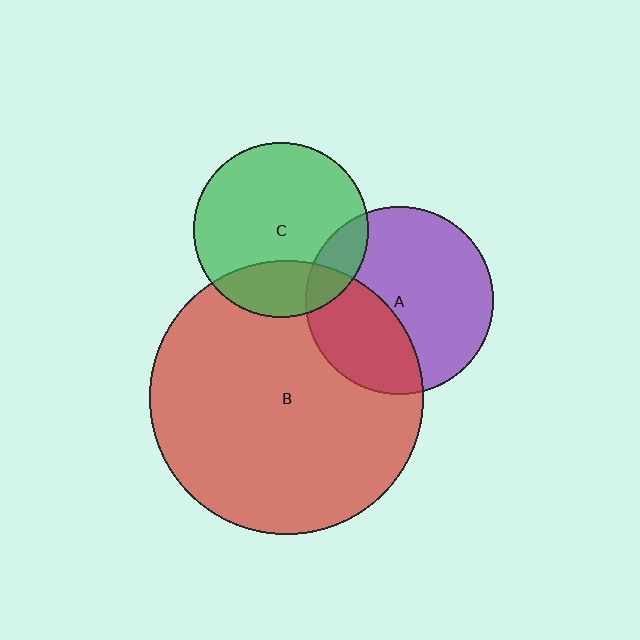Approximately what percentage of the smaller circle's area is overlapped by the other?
Approximately 15%.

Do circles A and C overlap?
Yes.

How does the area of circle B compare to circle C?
Approximately 2.4 times.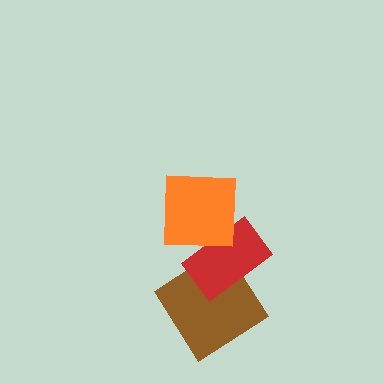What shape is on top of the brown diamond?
The red rectangle is on top of the brown diamond.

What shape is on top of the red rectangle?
The orange square is on top of the red rectangle.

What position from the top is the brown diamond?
The brown diamond is 3rd from the top.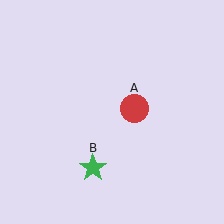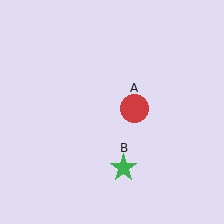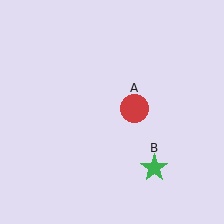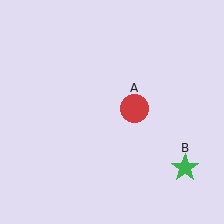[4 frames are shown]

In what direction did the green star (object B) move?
The green star (object B) moved right.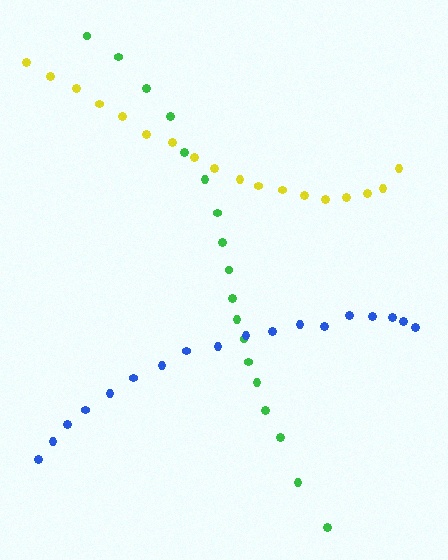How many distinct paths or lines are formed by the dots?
There are 3 distinct paths.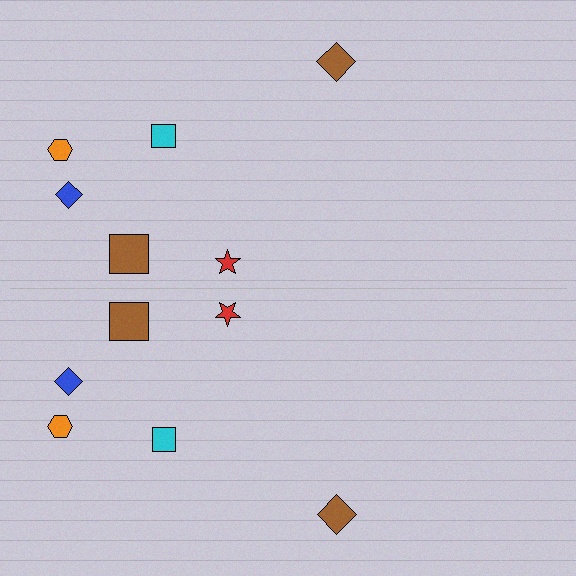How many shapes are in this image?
There are 12 shapes in this image.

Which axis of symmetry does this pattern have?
The pattern has a horizontal axis of symmetry running through the center of the image.